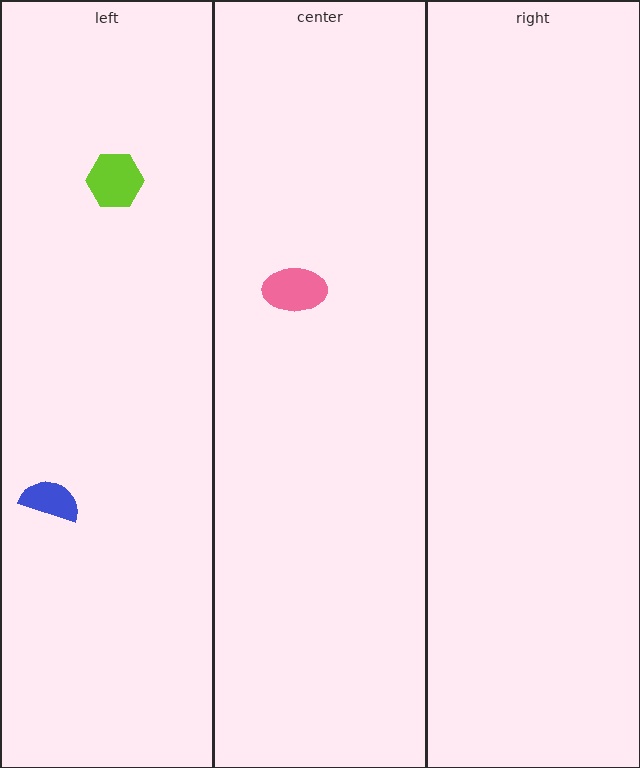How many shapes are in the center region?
1.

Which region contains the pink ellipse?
The center region.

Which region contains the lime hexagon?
The left region.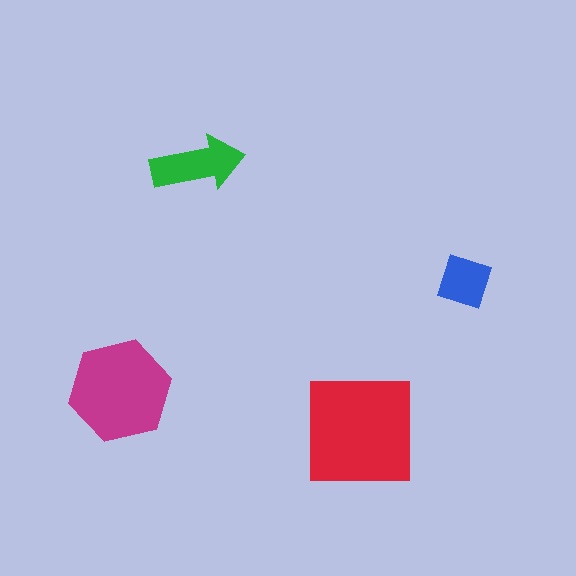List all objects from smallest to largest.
The blue diamond, the green arrow, the magenta hexagon, the red square.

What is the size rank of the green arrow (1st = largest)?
3rd.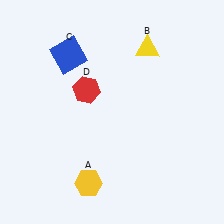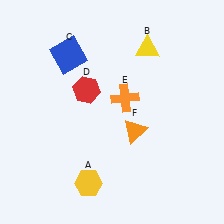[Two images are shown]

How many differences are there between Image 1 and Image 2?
There are 2 differences between the two images.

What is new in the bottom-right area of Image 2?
An orange triangle (F) was added in the bottom-right area of Image 2.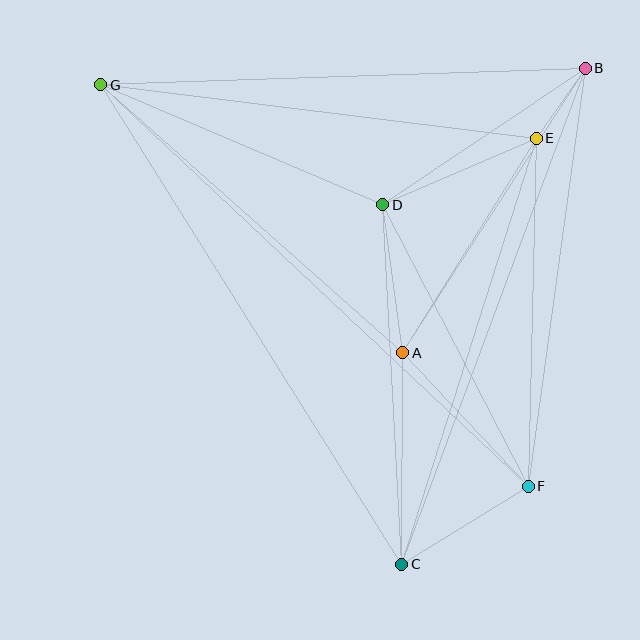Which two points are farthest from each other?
Points F and G are farthest from each other.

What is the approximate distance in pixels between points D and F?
The distance between D and F is approximately 317 pixels.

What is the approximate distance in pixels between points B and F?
The distance between B and F is approximately 422 pixels.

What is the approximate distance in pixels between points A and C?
The distance between A and C is approximately 212 pixels.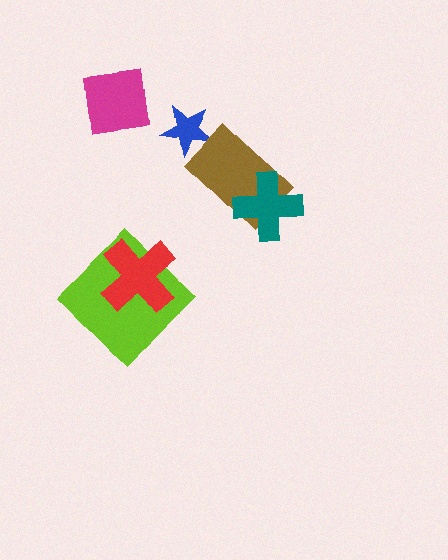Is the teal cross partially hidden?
No, no other shape covers it.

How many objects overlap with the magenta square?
0 objects overlap with the magenta square.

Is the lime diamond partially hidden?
Yes, it is partially covered by another shape.